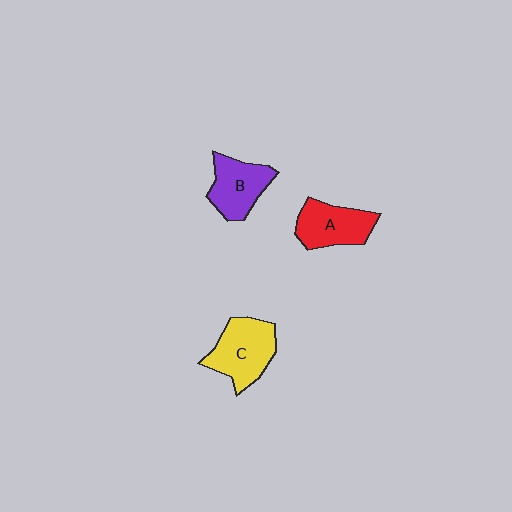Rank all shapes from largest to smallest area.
From largest to smallest: C (yellow), A (red), B (purple).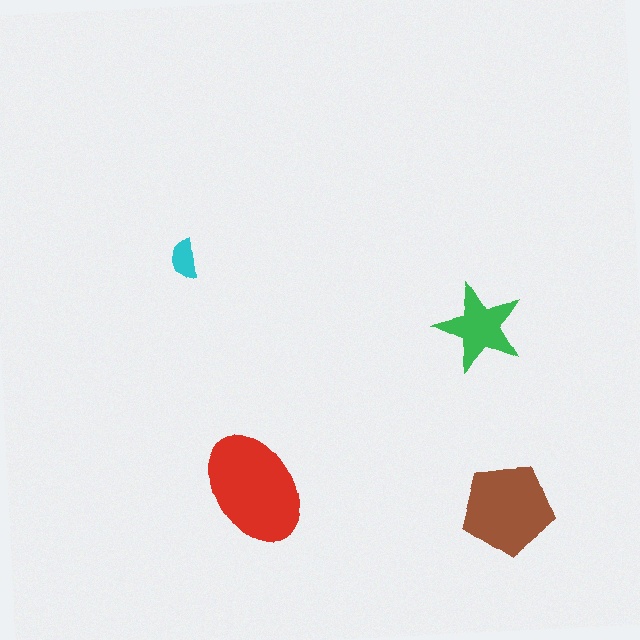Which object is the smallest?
The cyan semicircle.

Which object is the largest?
The red ellipse.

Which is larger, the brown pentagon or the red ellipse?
The red ellipse.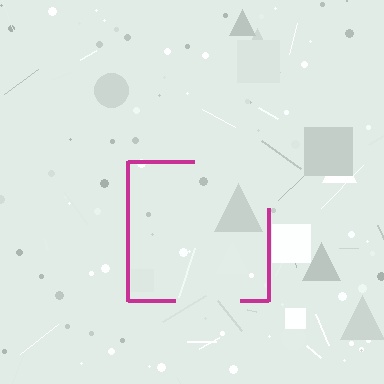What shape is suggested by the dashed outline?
The dashed outline suggests a square.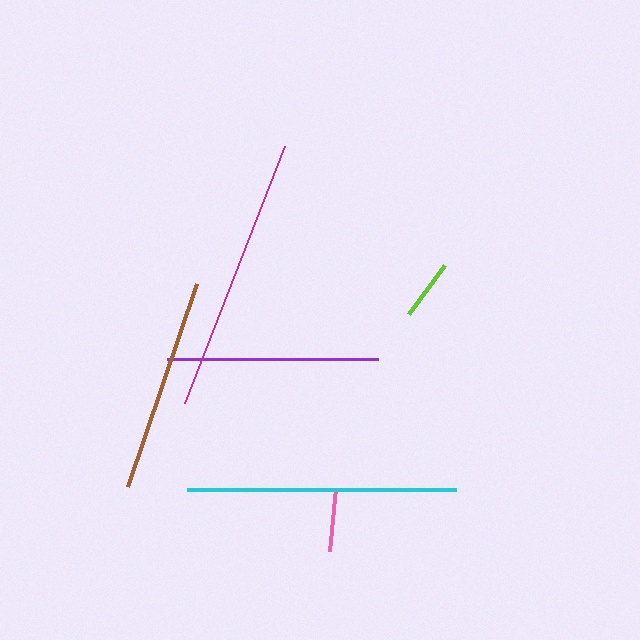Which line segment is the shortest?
The lime line is the shortest at approximately 61 pixels.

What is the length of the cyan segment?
The cyan segment is approximately 269 pixels long.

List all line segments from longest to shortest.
From longest to shortest: magenta, cyan, brown, purple, pink, lime.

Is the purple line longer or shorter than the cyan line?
The cyan line is longer than the purple line.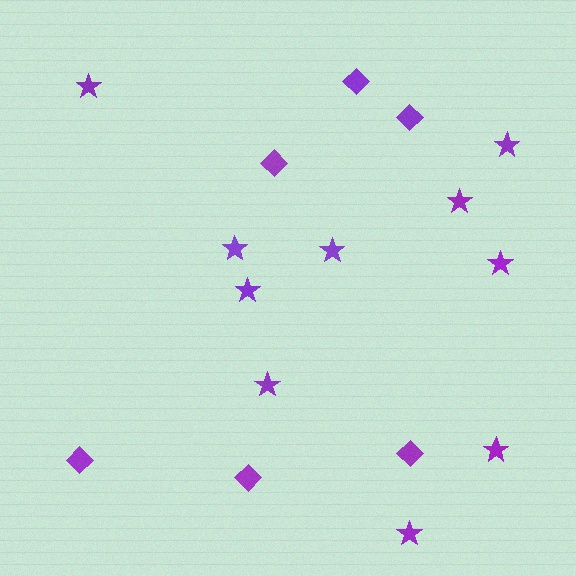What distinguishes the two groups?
There are 2 groups: one group of diamonds (6) and one group of stars (10).